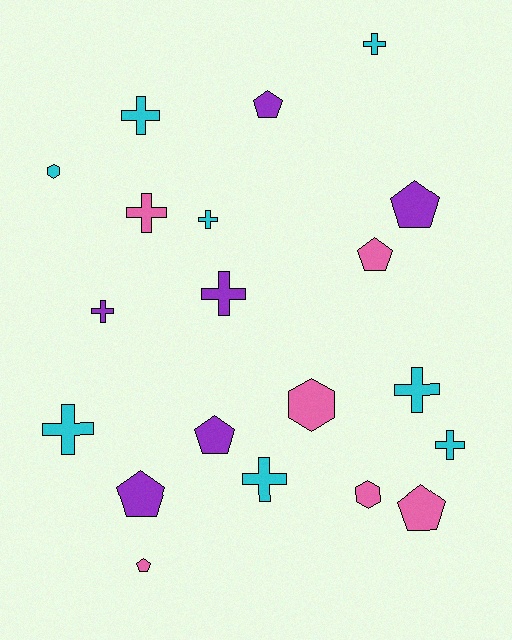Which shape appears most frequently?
Cross, with 10 objects.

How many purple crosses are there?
There are 2 purple crosses.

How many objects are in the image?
There are 20 objects.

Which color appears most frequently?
Cyan, with 8 objects.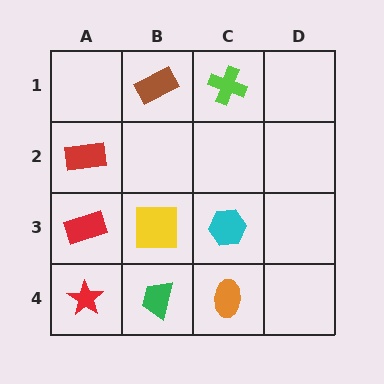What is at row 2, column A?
A red rectangle.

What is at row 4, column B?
A green trapezoid.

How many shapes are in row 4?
3 shapes.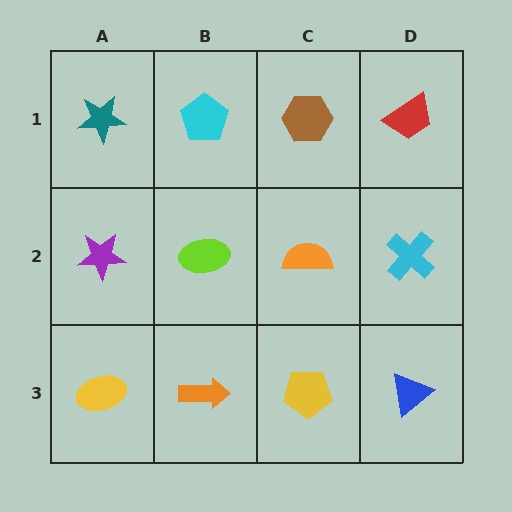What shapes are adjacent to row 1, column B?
A lime ellipse (row 2, column B), a teal star (row 1, column A), a brown hexagon (row 1, column C).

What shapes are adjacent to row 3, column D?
A cyan cross (row 2, column D), a yellow pentagon (row 3, column C).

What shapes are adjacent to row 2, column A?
A teal star (row 1, column A), a yellow ellipse (row 3, column A), a lime ellipse (row 2, column B).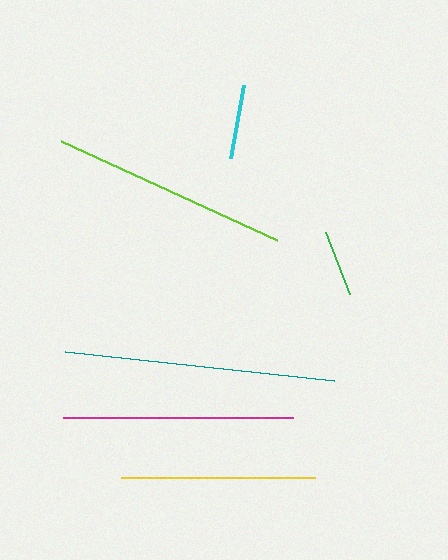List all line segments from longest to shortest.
From longest to shortest: teal, lime, magenta, yellow, cyan, green.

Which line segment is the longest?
The teal line is the longest at approximately 271 pixels.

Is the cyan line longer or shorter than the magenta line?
The magenta line is longer than the cyan line.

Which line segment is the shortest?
The green line is the shortest at approximately 67 pixels.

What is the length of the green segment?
The green segment is approximately 67 pixels long.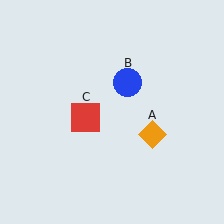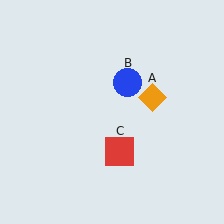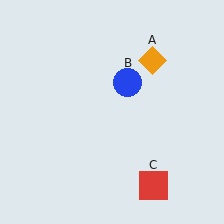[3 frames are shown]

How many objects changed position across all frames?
2 objects changed position: orange diamond (object A), red square (object C).